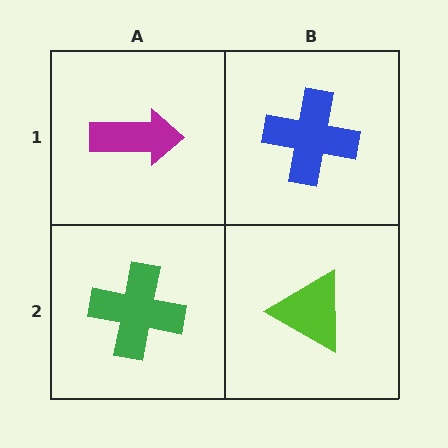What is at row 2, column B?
A lime triangle.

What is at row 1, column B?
A blue cross.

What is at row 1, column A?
A magenta arrow.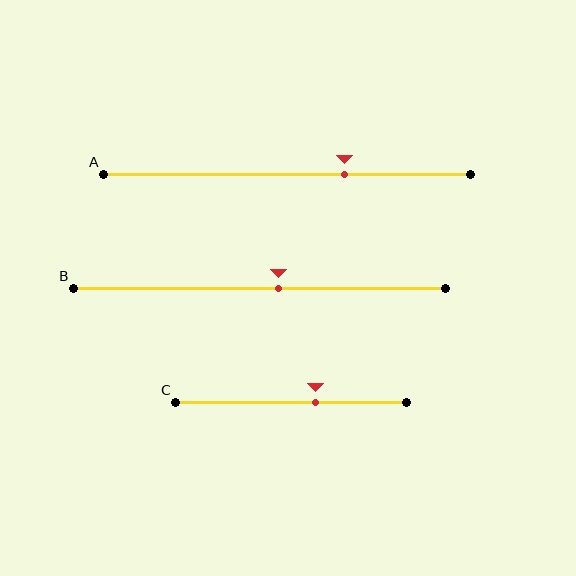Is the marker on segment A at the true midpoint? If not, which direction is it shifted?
No, the marker on segment A is shifted to the right by about 16% of the segment length.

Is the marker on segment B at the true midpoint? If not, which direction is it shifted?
No, the marker on segment B is shifted to the right by about 5% of the segment length.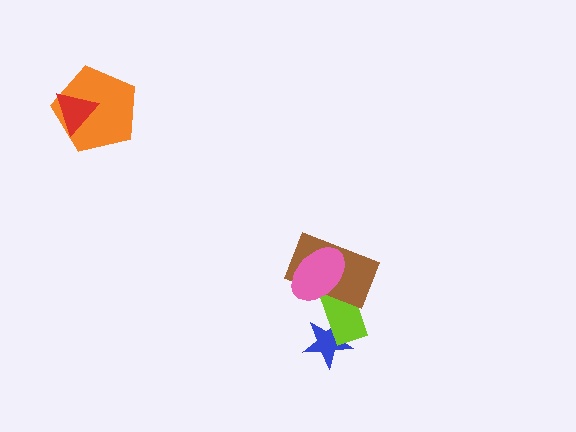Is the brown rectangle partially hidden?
Yes, it is partially covered by another shape.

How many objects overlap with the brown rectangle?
2 objects overlap with the brown rectangle.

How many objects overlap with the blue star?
1 object overlaps with the blue star.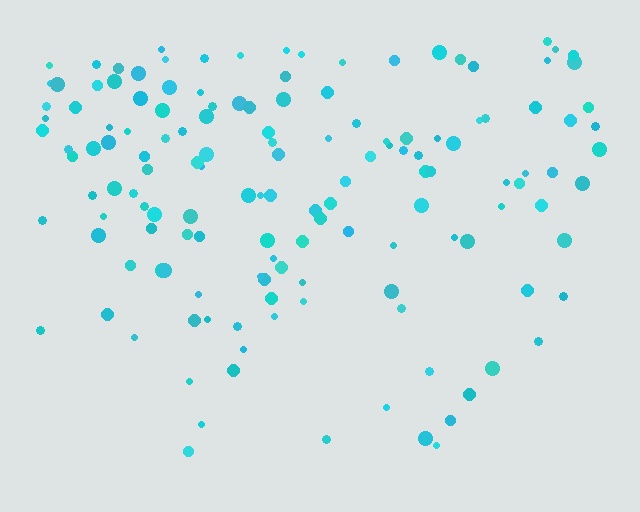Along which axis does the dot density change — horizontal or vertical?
Vertical.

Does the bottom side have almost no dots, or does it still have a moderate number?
Still a moderate number, just noticeably fewer than the top.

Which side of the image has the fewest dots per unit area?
The bottom.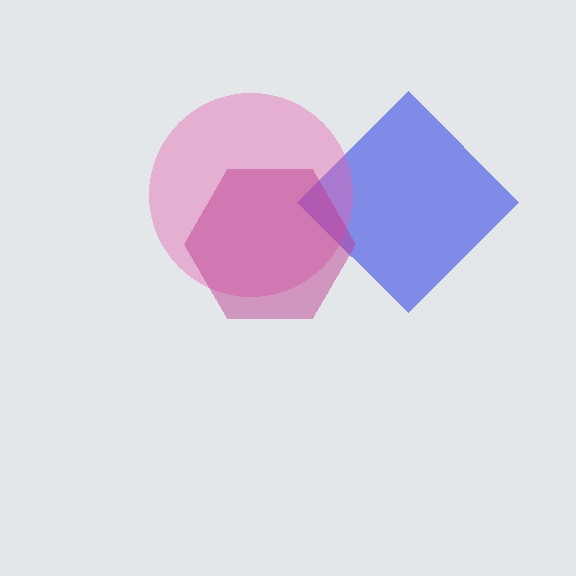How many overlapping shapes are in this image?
There are 3 overlapping shapes in the image.